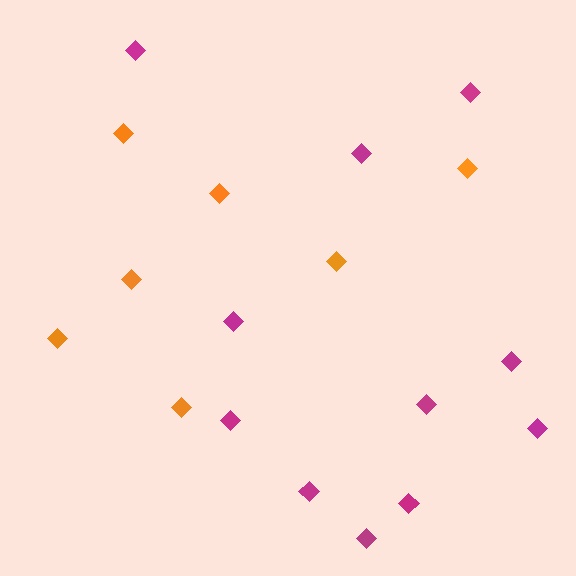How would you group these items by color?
There are 2 groups: one group of orange diamonds (7) and one group of magenta diamonds (11).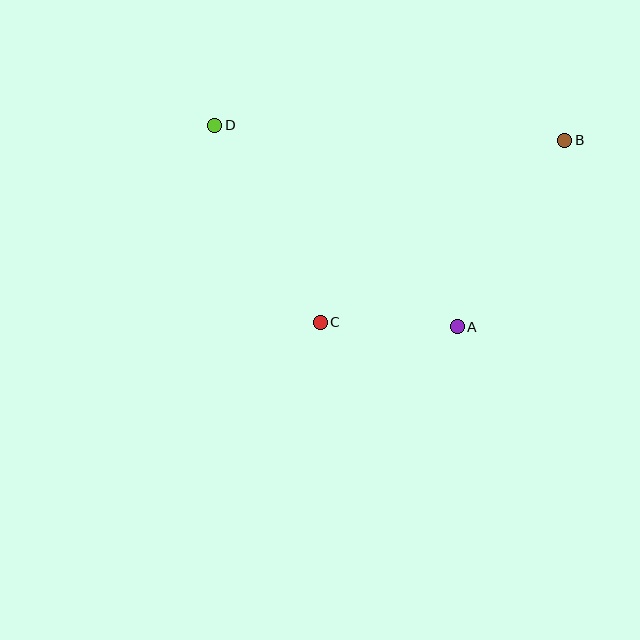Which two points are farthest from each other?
Points B and D are farthest from each other.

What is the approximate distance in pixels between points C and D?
The distance between C and D is approximately 223 pixels.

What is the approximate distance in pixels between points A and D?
The distance between A and D is approximately 315 pixels.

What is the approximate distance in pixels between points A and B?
The distance between A and B is approximately 215 pixels.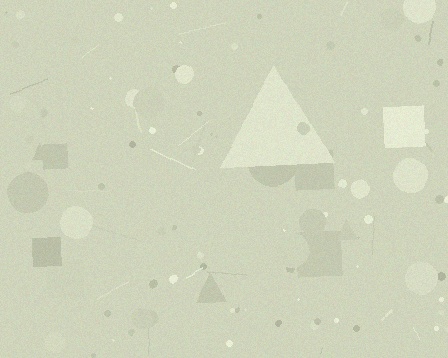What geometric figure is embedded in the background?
A triangle is embedded in the background.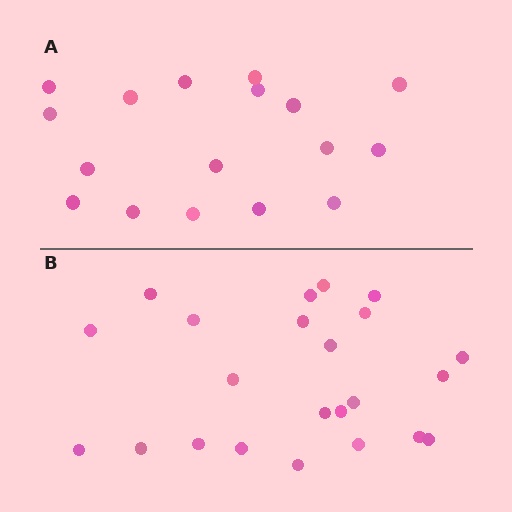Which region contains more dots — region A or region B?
Region B (the bottom region) has more dots.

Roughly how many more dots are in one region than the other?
Region B has about 6 more dots than region A.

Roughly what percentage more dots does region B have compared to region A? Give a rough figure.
About 35% more.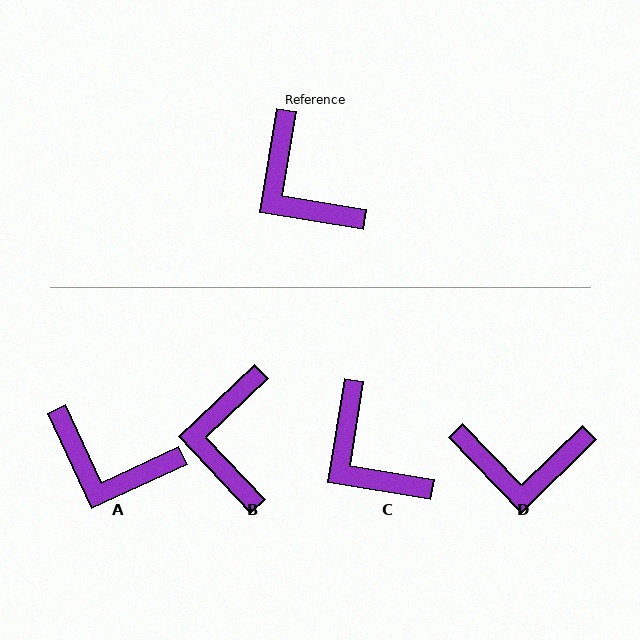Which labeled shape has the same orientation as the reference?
C.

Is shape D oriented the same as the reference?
No, it is off by about 54 degrees.